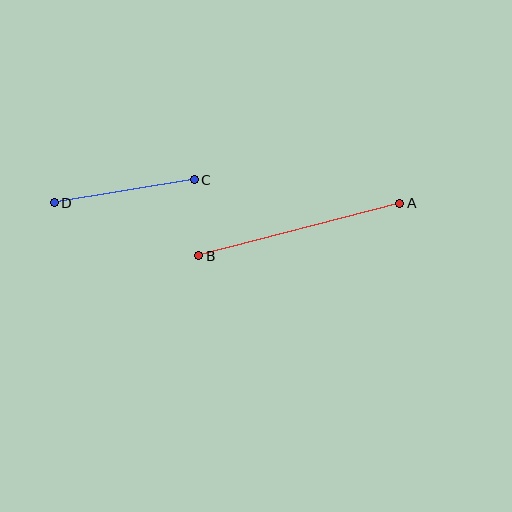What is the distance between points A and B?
The distance is approximately 208 pixels.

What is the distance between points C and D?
The distance is approximately 142 pixels.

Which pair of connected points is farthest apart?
Points A and B are farthest apart.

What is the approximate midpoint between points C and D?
The midpoint is at approximately (124, 191) pixels.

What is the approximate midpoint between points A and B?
The midpoint is at approximately (299, 229) pixels.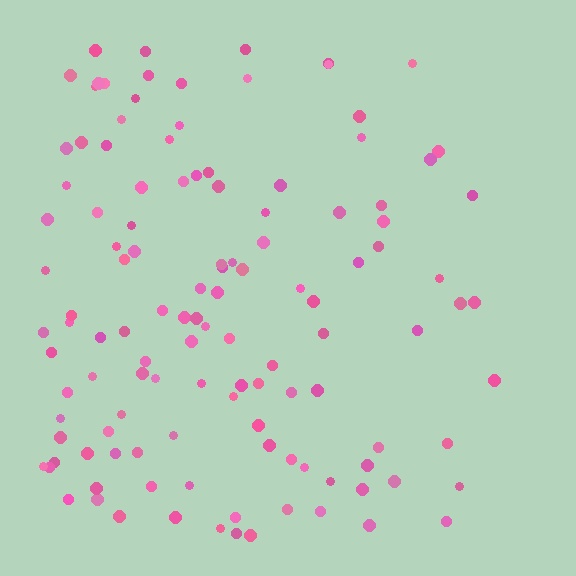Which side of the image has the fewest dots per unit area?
The right.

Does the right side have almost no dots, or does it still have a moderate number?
Still a moderate number, just noticeably fewer than the left.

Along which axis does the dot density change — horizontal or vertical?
Horizontal.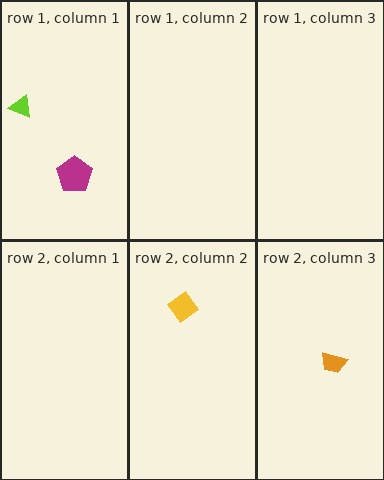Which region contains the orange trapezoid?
The row 2, column 3 region.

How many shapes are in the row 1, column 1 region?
2.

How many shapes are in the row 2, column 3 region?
1.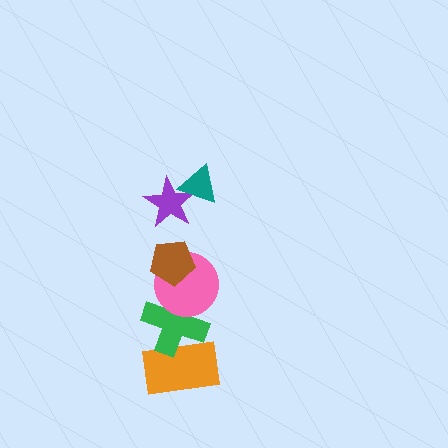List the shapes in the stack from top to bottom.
From top to bottom: the teal triangle, the purple star, the brown pentagon, the pink circle, the green cross, the orange rectangle.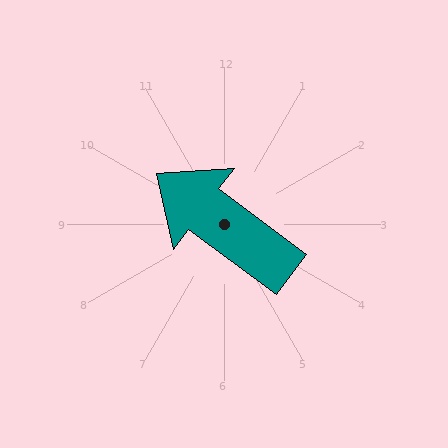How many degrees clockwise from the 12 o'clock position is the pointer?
Approximately 307 degrees.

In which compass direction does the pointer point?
Northwest.